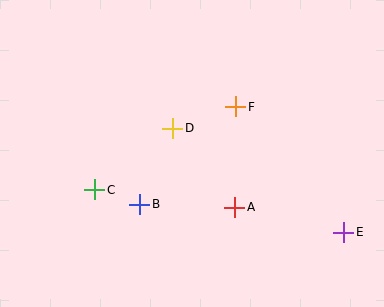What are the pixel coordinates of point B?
Point B is at (140, 204).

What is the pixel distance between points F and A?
The distance between F and A is 100 pixels.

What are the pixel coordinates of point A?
Point A is at (235, 207).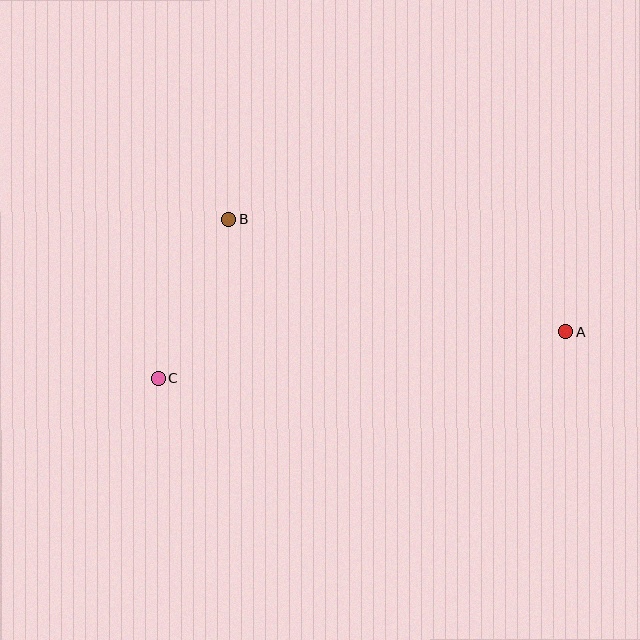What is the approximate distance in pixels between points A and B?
The distance between A and B is approximately 356 pixels.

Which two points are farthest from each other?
Points A and C are farthest from each other.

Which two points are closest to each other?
Points B and C are closest to each other.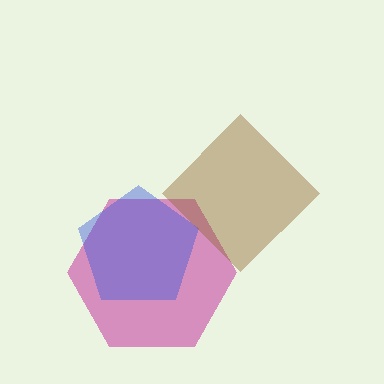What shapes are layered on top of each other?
The layered shapes are: a magenta hexagon, a blue pentagon, a brown diamond.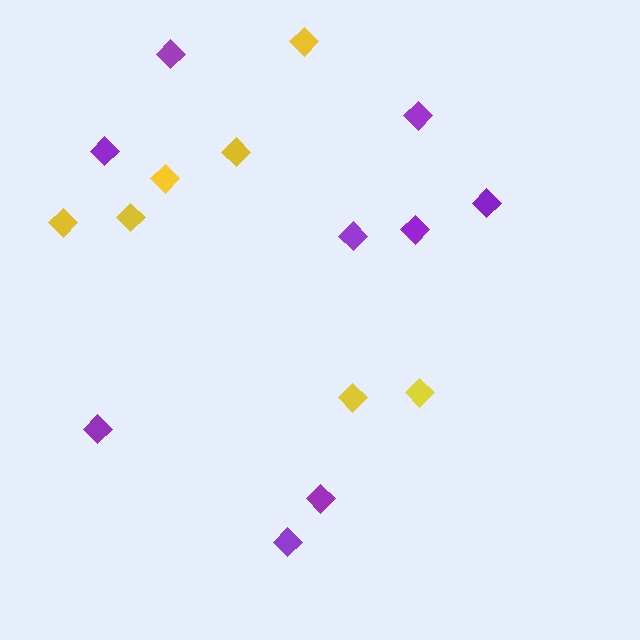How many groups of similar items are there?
There are 2 groups: one group of purple diamonds (9) and one group of yellow diamonds (7).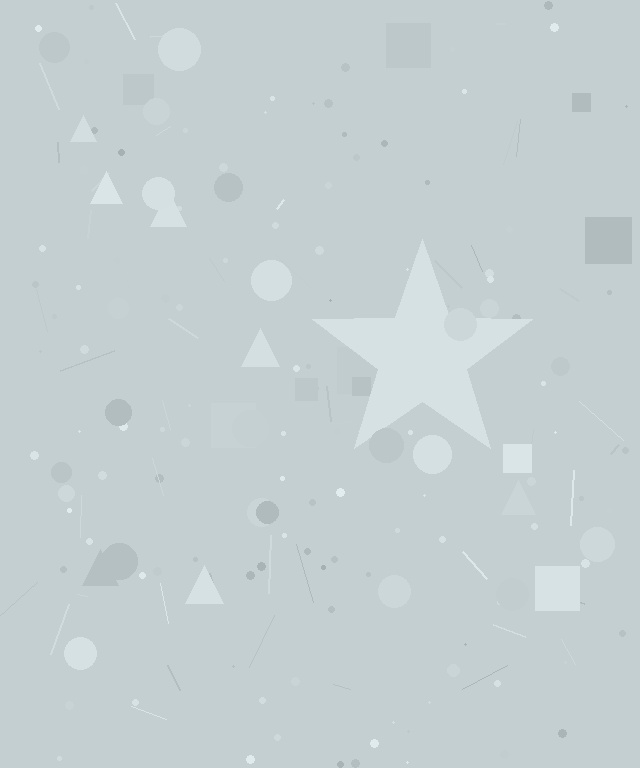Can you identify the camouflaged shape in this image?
The camouflaged shape is a star.